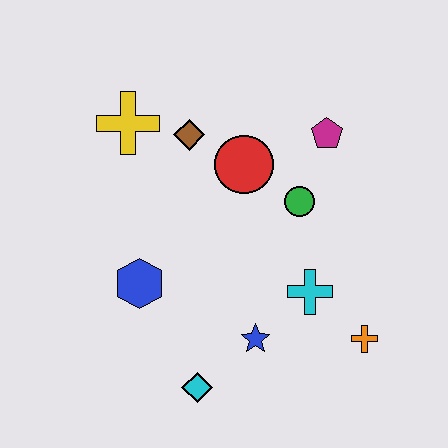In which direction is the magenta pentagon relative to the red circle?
The magenta pentagon is to the right of the red circle.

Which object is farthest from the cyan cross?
The yellow cross is farthest from the cyan cross.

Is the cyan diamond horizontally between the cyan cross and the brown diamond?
Yes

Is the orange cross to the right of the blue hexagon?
Yes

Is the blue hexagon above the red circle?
No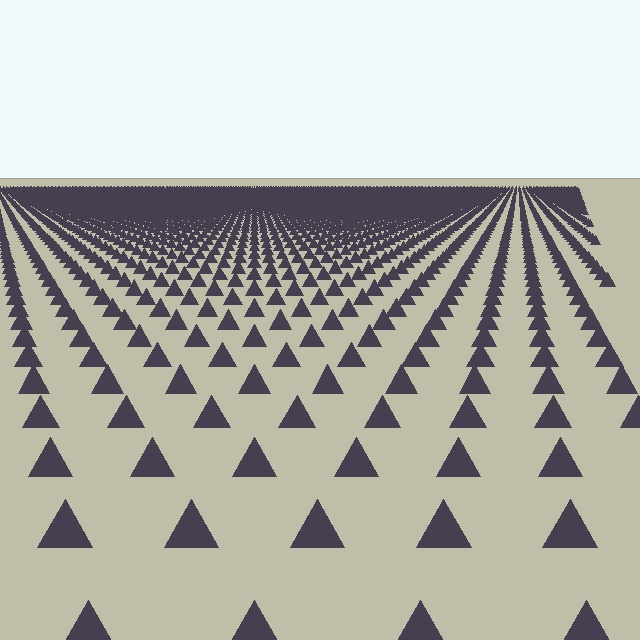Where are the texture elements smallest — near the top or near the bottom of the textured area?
Near the top.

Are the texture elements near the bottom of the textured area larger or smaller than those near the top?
Larger. Near the bottom, elements are closer to the viewer and appear at a bigger on-screen size.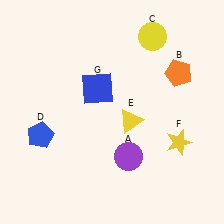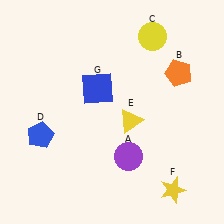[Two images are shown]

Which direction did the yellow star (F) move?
The yellow star (F) moved down.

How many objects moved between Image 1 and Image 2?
1 object moved between the two images.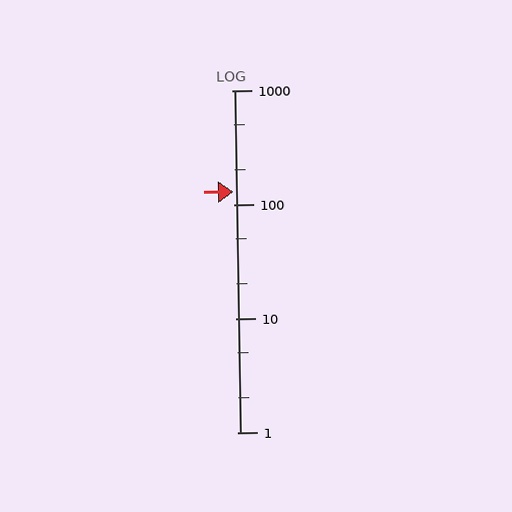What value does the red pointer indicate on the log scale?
The pointer indicates approximately 130.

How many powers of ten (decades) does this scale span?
The scale spans 3 decades, from 1 to 1000.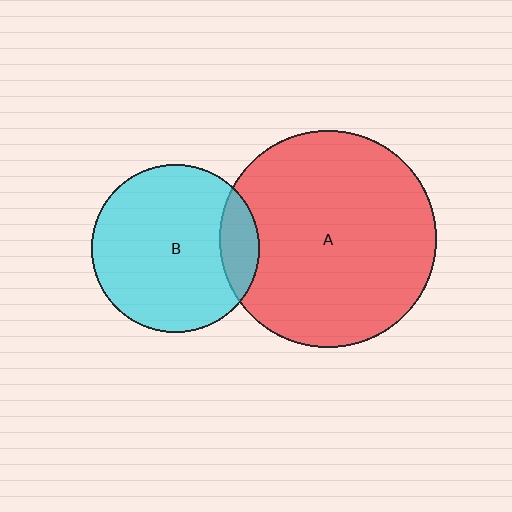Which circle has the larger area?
Circle A (red).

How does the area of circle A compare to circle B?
Approximately 1.7 times.